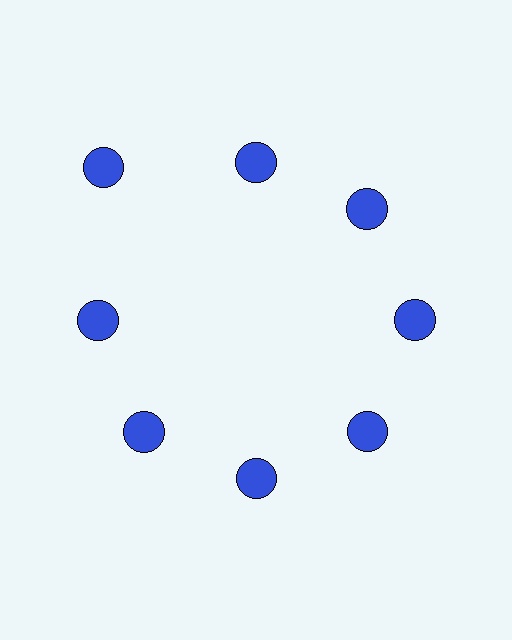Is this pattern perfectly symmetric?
No. The 8 blue circles are arranged in a ring, but one element near the 10 o'clock position is pushed outward from the center, breaking the 8-fold rotational symmetry.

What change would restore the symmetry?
The symmetry would be restored by moving it inward, back onto the ring so that all 8 circles sit at equal angles and equal distance from the center.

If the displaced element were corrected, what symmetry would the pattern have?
It would have 8-fold rotational symmetry — the pattern would map onto itself every 45 degrees.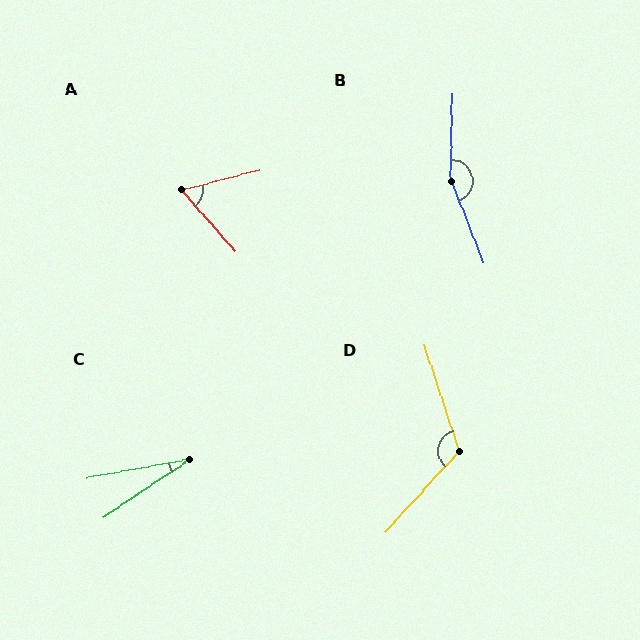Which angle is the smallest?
C, at approximately 24 degrees.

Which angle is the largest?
B, at approximately 157 degrees.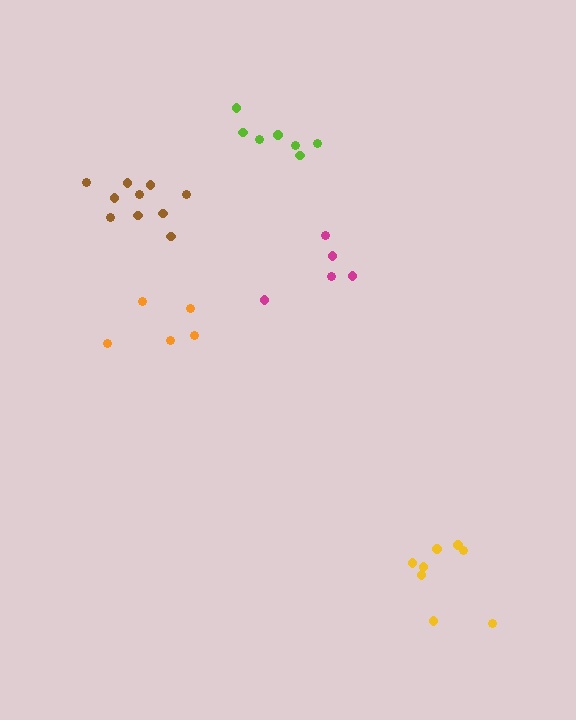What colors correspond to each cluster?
The clusters are colored: brown, yellow, magenta, lime, orange.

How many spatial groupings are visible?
There are 5 spatial groupings.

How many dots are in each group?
Group 1: 10 dots, Group 2: 8 dots, Group 3: 5 dots, Group 4: 7 dots, Group 5: 5 dots (35 total).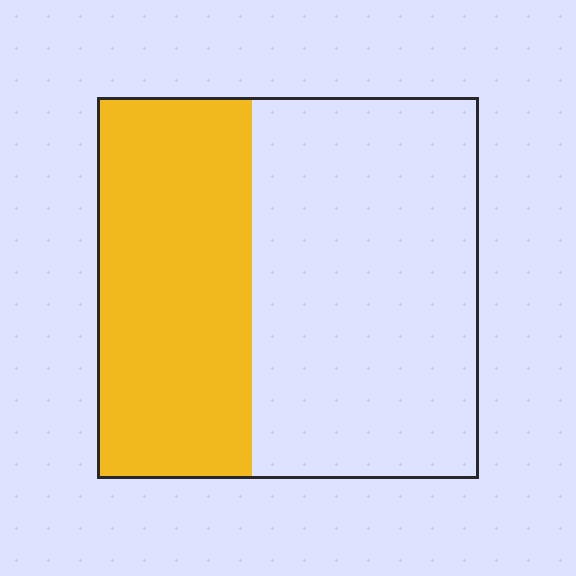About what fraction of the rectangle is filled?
About two fifths (2/5).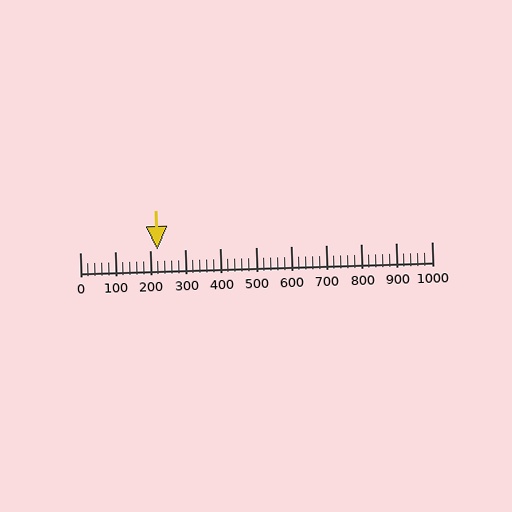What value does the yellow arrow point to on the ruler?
The yellow arrow points to approximately 220.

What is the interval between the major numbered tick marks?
The major tick marks are spaced 100 units apart.